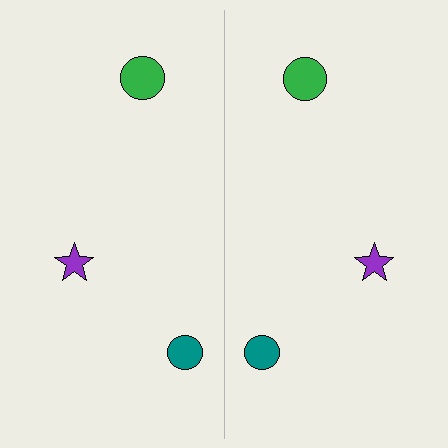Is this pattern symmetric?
Yes, this pattern has bilateral (reflection) symmetry.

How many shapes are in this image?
There are 6 shapes in this image.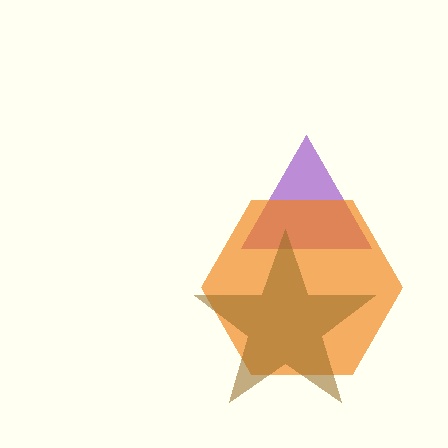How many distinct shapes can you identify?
There are 3 distinct shapes: a purple triangle, an orange hexagon, a brown star.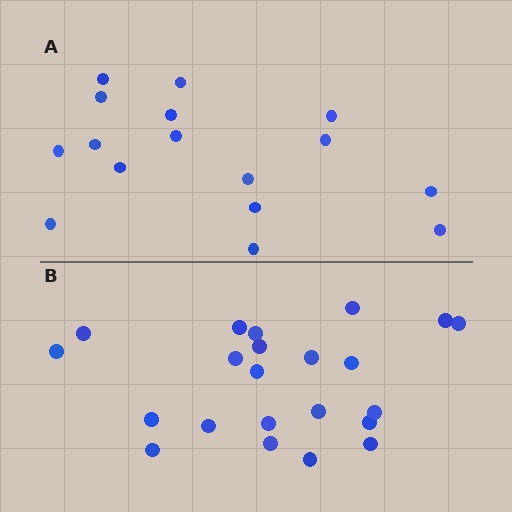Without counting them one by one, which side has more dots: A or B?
Region B (the bottom region) has more dots.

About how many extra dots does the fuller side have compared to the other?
Region B has about 6 more dots than region A.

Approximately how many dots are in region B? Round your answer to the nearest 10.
About 20 dots. (The exact count is 22, which rounds to 20.)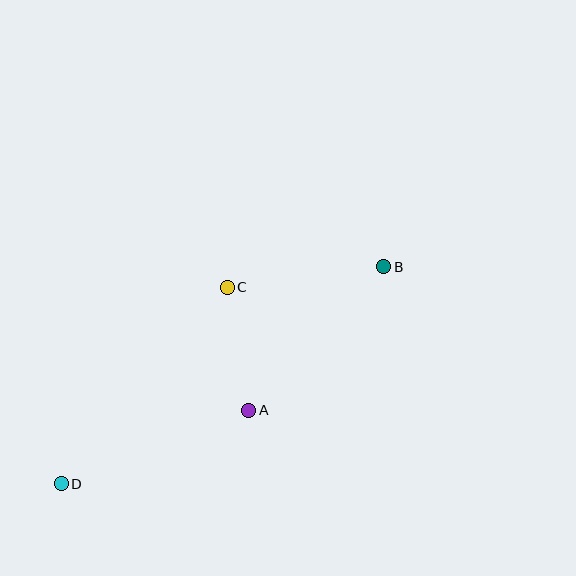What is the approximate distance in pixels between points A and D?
The distance between A and D is approximately 201 pixels.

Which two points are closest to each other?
Points A and C are closest to each other.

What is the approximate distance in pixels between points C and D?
The distance between C and D is approximately 257 pixels.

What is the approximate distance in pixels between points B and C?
The distance between B and C is approximately 158 pixels.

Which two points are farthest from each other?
Points B and D are farthest from each other.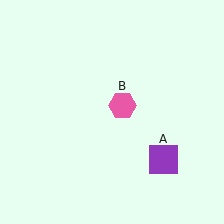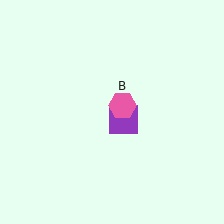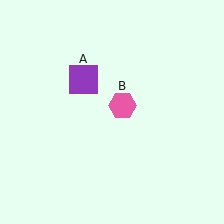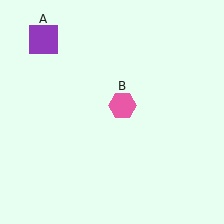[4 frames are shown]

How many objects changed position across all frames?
1 object changed position: purple square (object A).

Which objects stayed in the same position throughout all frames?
Pink hexagon (object B) remained stationary.